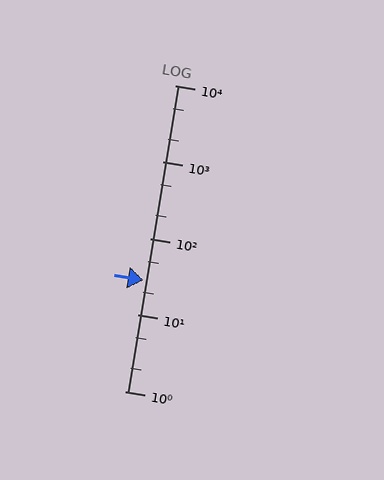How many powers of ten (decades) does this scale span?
The scale spans 4 decades, from 1 to 10000.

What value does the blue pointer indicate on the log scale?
The pointer indicates approximately 28.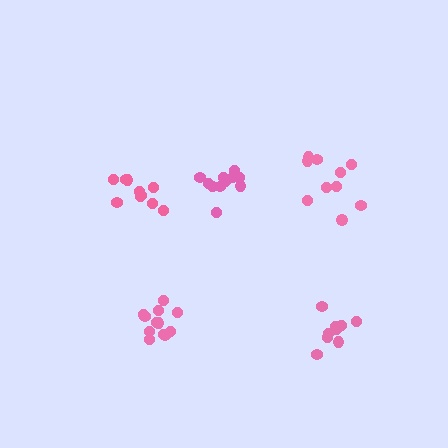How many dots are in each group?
Group 1: 10 dots, Group 2: 9 dots, Group 3: 11 dots, Group 4: 10 dots, Group 5: 12 dots (52 total).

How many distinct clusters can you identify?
There are 5 distinct clusters.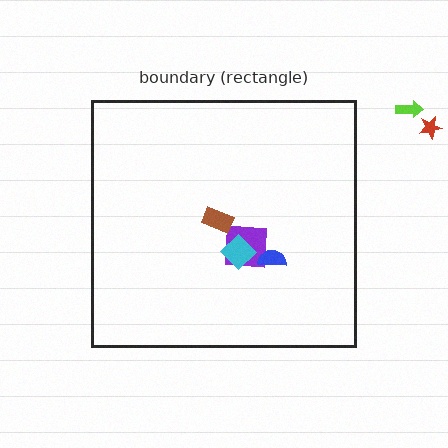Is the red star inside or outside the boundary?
Outside.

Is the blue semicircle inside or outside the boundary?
Inside.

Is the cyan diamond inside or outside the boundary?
Inside.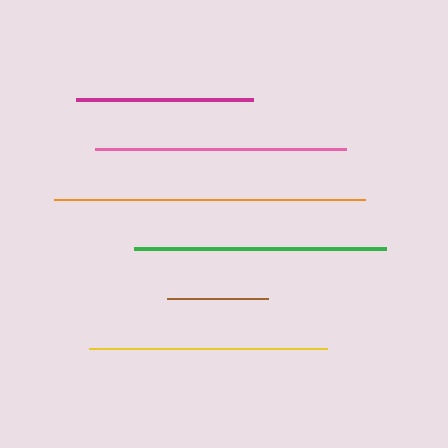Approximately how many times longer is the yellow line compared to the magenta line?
The yellow line is approximately 1.3 times the length of the magenta line.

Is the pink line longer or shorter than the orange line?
The orange line is longer than the pink line.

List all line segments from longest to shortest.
From longest to shortest: orange, green, pink, yellow, magenta, brown.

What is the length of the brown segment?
The brown segment is approximately 102 pixels long.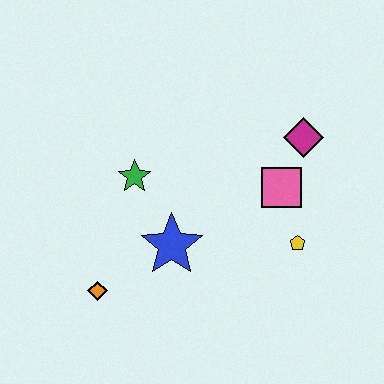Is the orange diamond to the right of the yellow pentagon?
No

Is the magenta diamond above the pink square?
Yes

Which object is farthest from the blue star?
The magenta diamond is farthest from the blue star.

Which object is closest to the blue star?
The green star is closest to the blue star.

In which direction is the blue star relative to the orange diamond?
The blue star is to the right of the orange diamond.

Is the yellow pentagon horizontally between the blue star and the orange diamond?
No